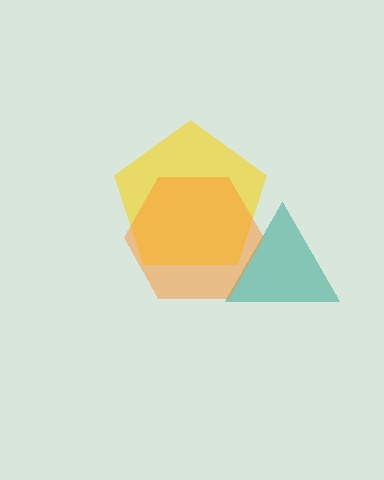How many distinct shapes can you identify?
There are 3 distinct shapes: a teal triangle, a yellow pentagon, an orange hexagon.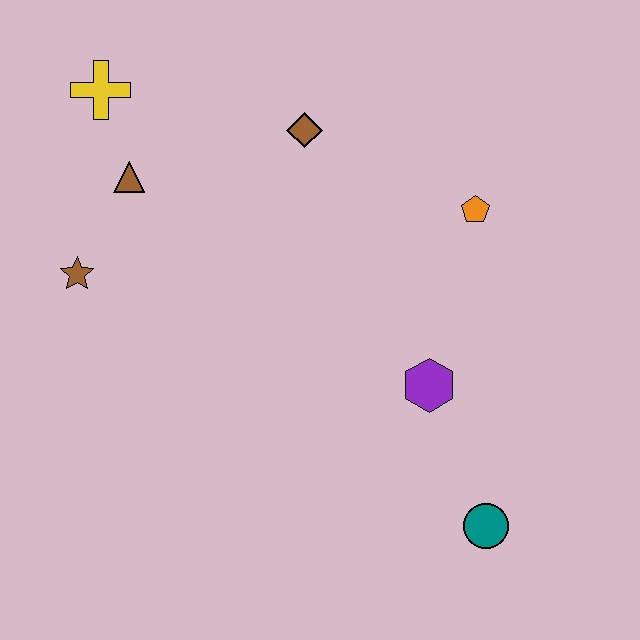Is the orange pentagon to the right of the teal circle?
No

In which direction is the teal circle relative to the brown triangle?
The teal circle is to the right of the brown triangle.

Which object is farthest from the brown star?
The teal circle is farthest from the brown star.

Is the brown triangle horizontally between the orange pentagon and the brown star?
Yes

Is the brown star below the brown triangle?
Yes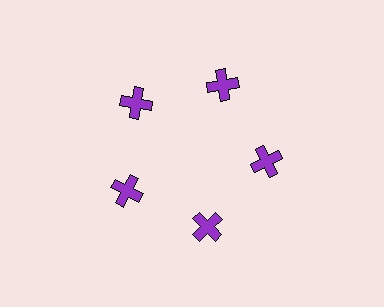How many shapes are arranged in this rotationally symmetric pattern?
There are 5 shapes, arranged in 5 groups of 1.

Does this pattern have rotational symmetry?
Yes, this pattern has 5-fold rotational symmetry. It looks the same after rotating 72 degrees around the center.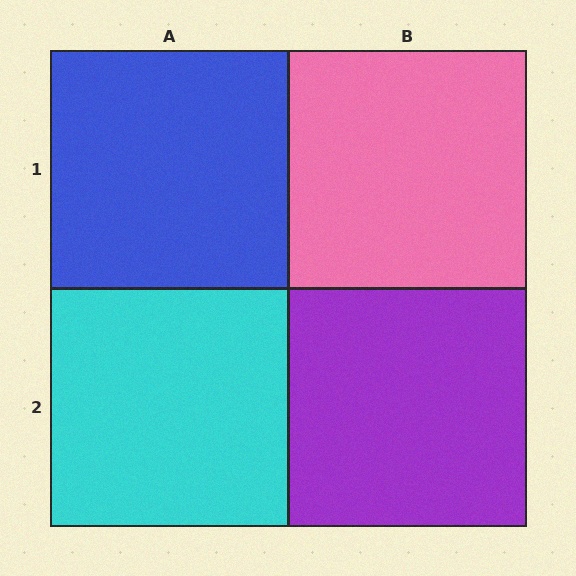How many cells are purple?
1 cell is purple.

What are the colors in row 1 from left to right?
Blue, pink.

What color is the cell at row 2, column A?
Cyan.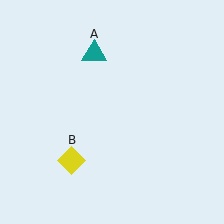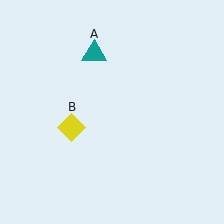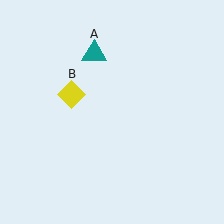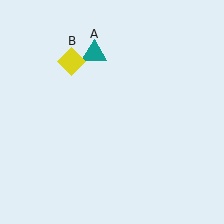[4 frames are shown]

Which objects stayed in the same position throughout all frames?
Teal triangle (object A) remained stationary.